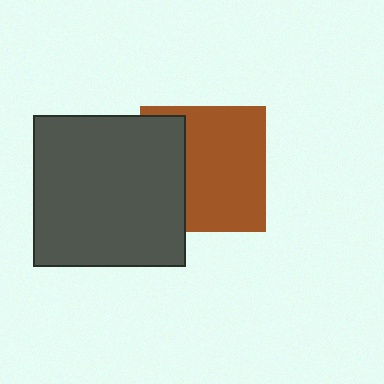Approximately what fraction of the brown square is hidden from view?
Roughly 34% of the brown square is hidden behind the dark gray square.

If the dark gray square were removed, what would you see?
You would see the complete brown square.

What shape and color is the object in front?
The object in front is a dark gray square.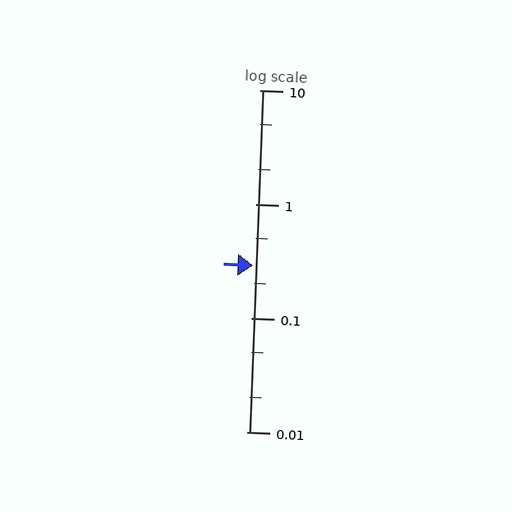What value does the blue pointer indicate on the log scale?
The pointer indicates approximately 0.29.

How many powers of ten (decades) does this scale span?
The scale spans 3 decades, from 0.01 to 10.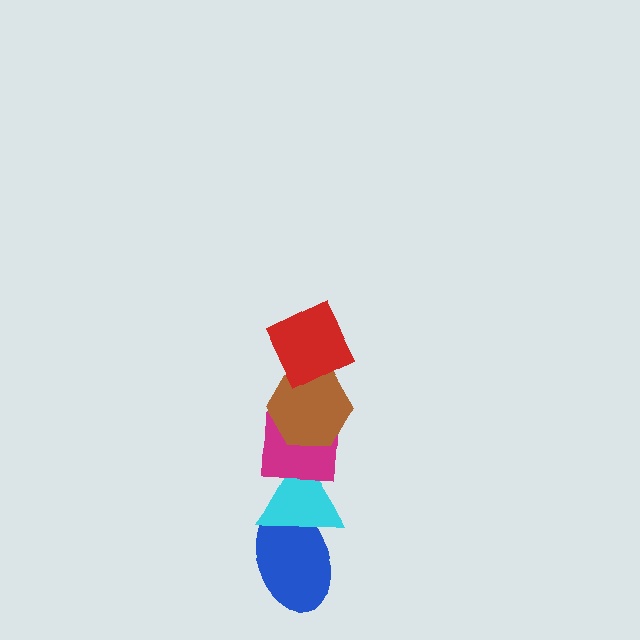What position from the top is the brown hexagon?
The brown hexagon is 2nd from the top.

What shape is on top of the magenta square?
The brown hexagon is on top of the magenta square.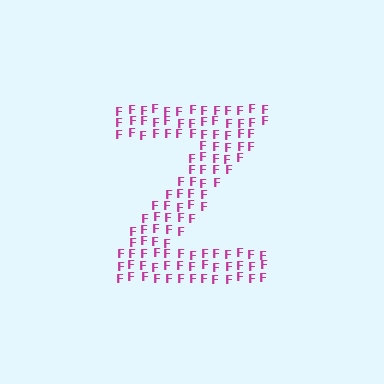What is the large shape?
The large shape is the letter Z.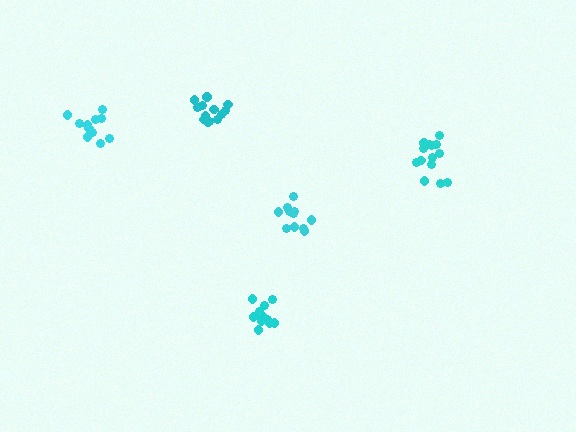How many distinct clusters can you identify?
There are 5 distinct clusters.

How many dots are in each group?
Group 1: 14 dots, Group 2: 11 dots, Group 3: 13 dots, Group 4: 13 dots, Group 5: 11 dots (62 total).